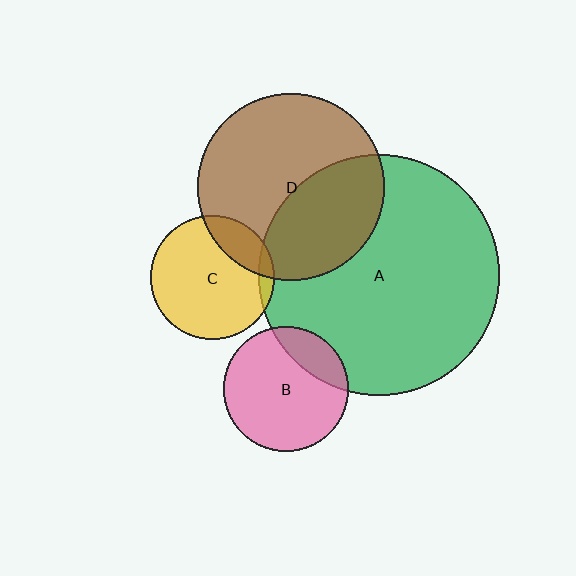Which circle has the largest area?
Circle A (green).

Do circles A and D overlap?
Yes.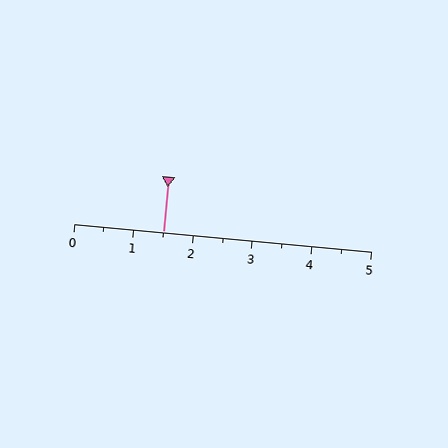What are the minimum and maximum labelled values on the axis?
The axis runs from 0 to 5.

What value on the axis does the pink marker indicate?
The marker indicates approximately 1.5.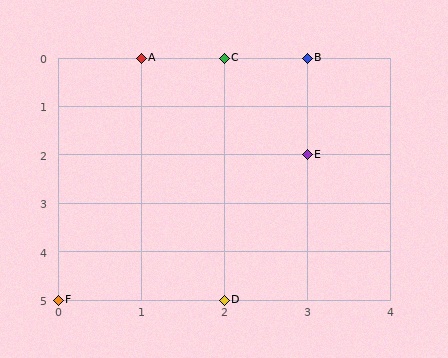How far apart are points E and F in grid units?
Points E and F are 3 columns and 3 rows apart (about 4.2 grid units diagonally).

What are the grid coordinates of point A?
Point A is at grid coordinates (1, 0).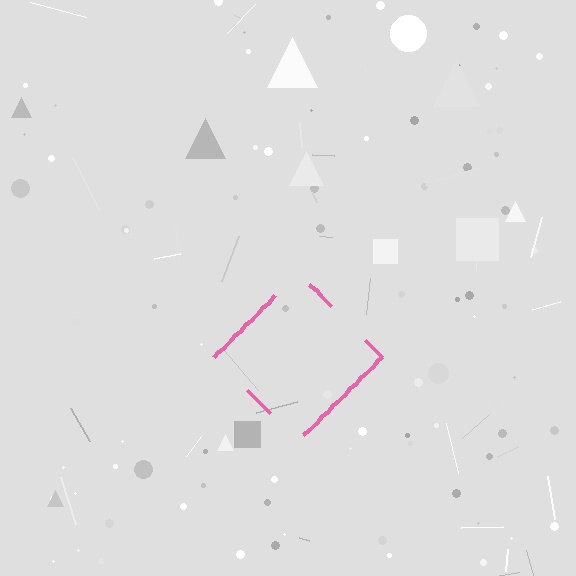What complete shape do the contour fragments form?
The contour fragments form a diamond.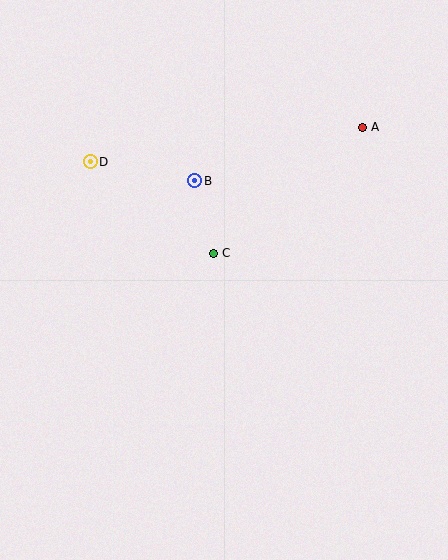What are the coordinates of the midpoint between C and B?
The midpoint between C and B is at (204, 217).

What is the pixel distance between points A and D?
The distance between A and D is 274 pixels.